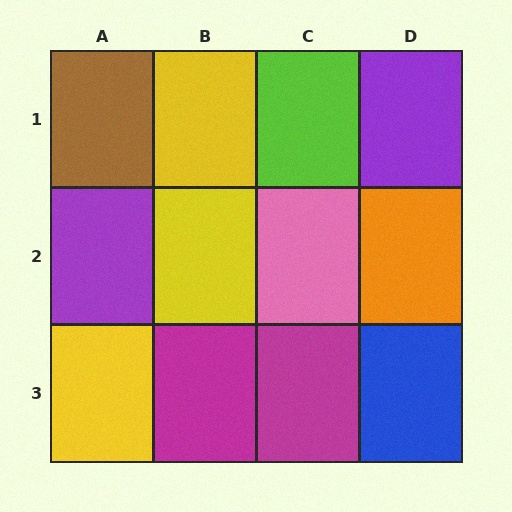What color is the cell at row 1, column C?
Lime.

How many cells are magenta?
2 cells are magenta.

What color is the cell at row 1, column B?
Yellow.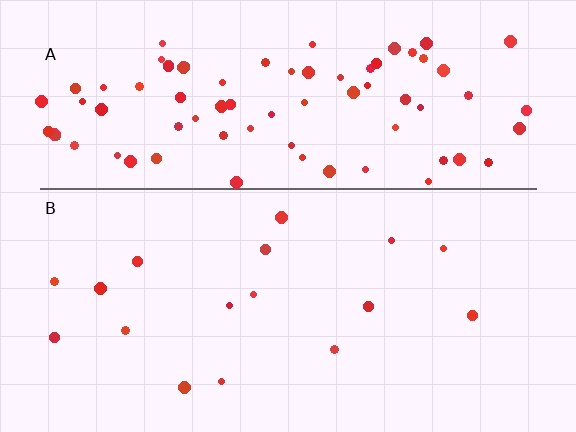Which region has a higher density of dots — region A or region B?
A (the top).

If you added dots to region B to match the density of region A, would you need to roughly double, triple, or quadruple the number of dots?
Approximately quadruple.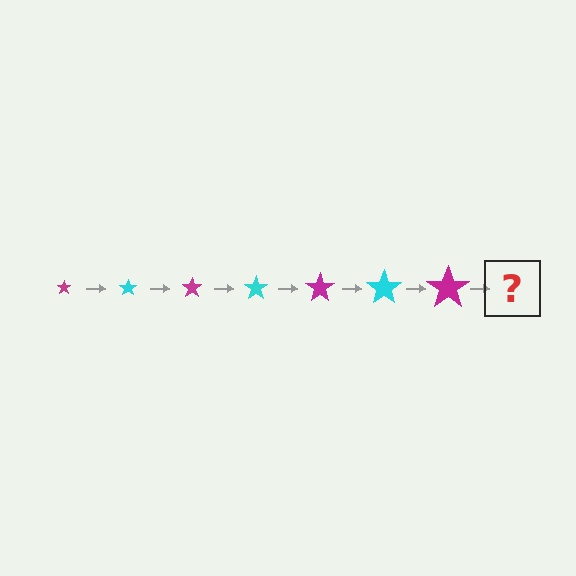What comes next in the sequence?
The next element should be a cyan star, larger than the previous one.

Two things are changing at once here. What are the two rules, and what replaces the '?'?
The two rules are that the star grows larger each step and the color cycles through magenta and cyan. The '?' should be a cyan star, larger than the previous one.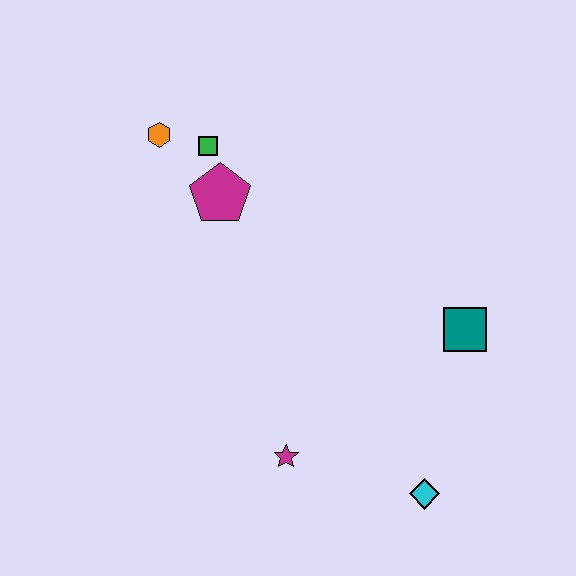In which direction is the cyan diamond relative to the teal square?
The cyan diamond is below the teal square.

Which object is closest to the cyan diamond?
The magenta star is closest to the cyan diamond.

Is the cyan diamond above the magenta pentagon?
No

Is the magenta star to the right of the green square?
Yes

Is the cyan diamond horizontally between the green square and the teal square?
Yes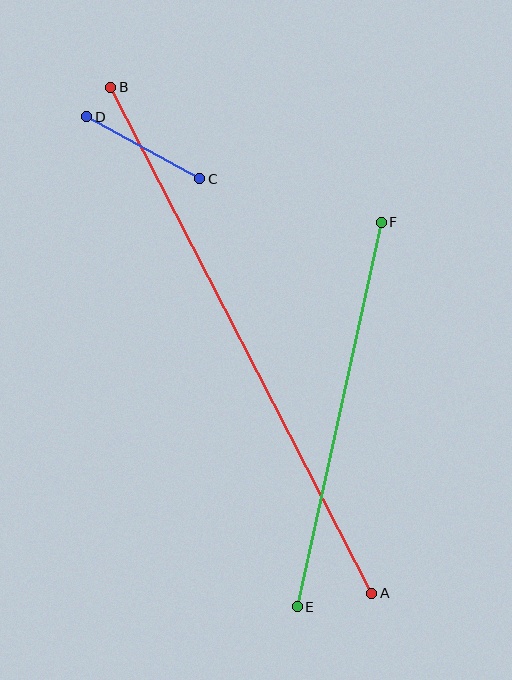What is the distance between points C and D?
The distance is approximately 129 pixels.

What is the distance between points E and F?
The distance is approximately 394 pixels.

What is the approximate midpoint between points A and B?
The midpoint is at approximately (241, 340) pixels.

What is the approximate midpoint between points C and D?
The midpoint is at approximately (143, 148) pixels.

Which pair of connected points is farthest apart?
Points A and B are farthest apart.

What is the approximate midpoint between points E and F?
The midpoint is at approximately (339, 415) pixels.